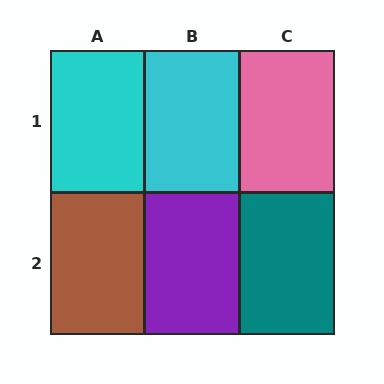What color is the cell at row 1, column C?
Pink.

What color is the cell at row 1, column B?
Cyan.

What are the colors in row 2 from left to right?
Brown, purple, teal.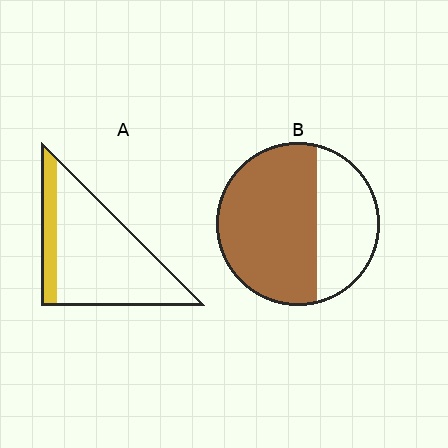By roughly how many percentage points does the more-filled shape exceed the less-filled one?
By roughly 45 percentage points (B over A).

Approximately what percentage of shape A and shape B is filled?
A is approximately 20% and B is approximately 65%.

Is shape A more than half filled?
No.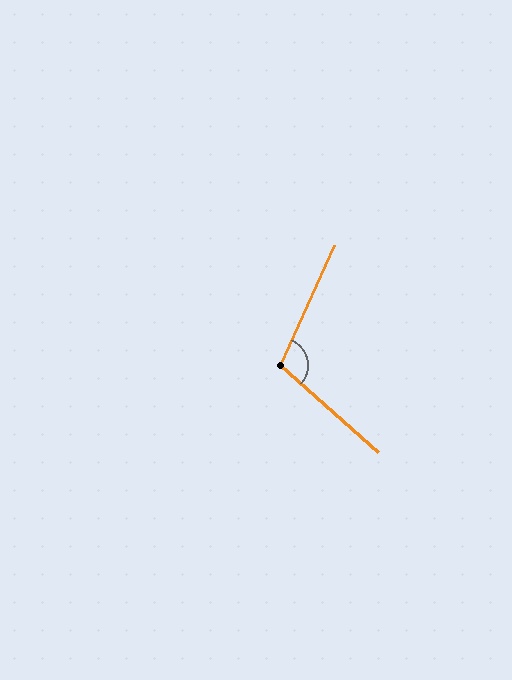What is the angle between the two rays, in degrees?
Approximately 107 degrees.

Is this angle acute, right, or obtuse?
It is obtuse.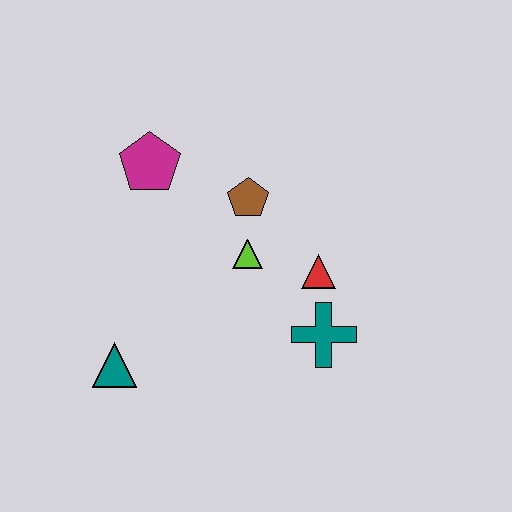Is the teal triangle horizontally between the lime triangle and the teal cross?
No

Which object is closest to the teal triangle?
The lime triangle is closest to the teal triangle.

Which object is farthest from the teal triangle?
The red triangle is farthest from the teal triangle.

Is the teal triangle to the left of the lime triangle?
Yes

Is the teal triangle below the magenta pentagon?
Yes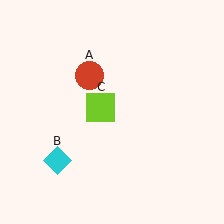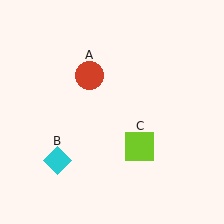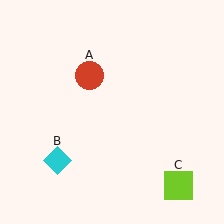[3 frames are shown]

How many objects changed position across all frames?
1 object changed position: lime square (object C).